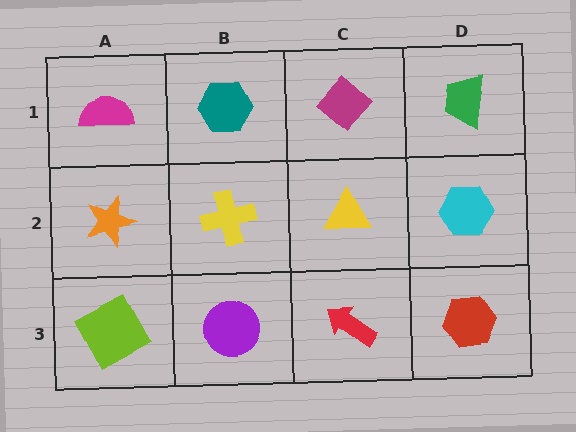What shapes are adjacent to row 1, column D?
A cyan hexagon (row 2, column D), a magenta diamond (row 1, column C).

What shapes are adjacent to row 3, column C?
A yellow triangle (row 2, column C), a purple circle (row 3, column B), a red hexagon (row 3, column D).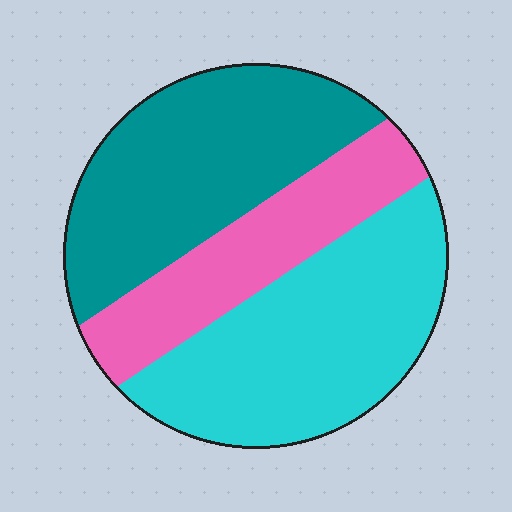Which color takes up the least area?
Pink, at roughly 25%.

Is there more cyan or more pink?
Cyan.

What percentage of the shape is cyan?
Cyan takes up about two fifths (2/5) of the shape.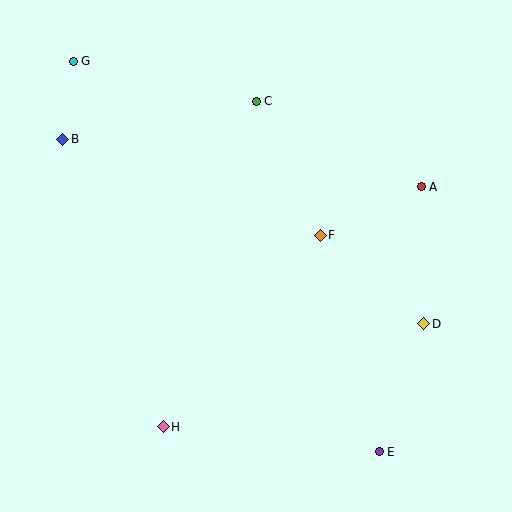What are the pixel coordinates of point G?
Point G is at (73, 61).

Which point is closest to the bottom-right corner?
Point E is closest to the bottom-right corner.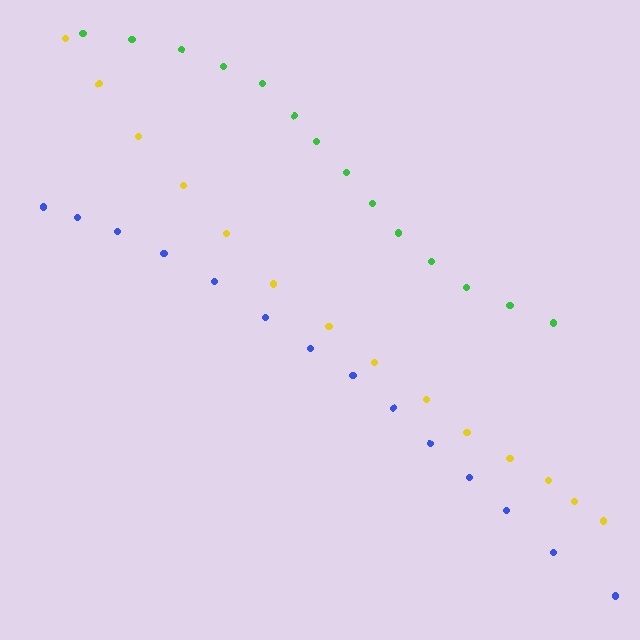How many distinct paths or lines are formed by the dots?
There are 3 distinct paths.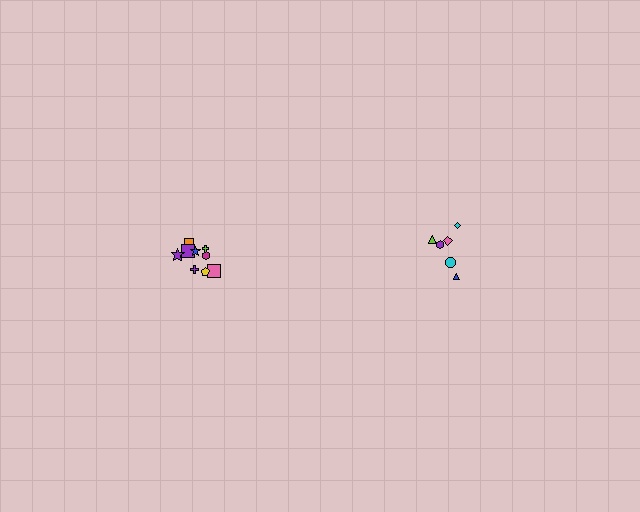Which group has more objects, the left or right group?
The left group.